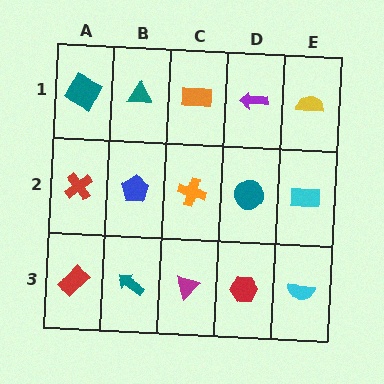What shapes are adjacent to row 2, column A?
A teal square (row 1, column A), a red rectangle (row 3, column A), a blue pentagon (row 2, column B).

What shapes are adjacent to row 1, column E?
A cyan rectangle (row 2, column E), a purple arrow (row 1, column D).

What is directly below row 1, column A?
A red cross.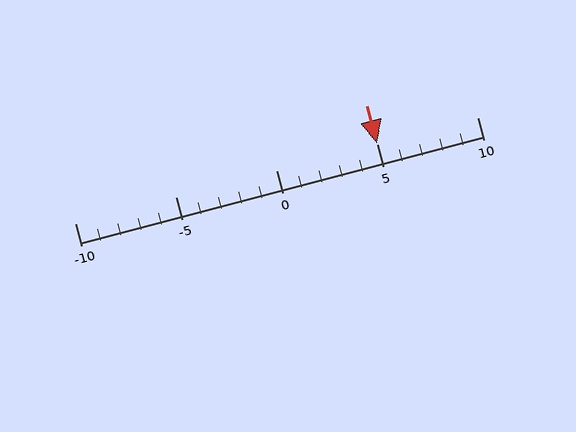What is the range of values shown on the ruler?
The ruler shows values from -10 to 10.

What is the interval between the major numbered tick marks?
The major tick marks are spaced 5 units apart.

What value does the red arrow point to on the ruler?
The red arrow points to approximately 5.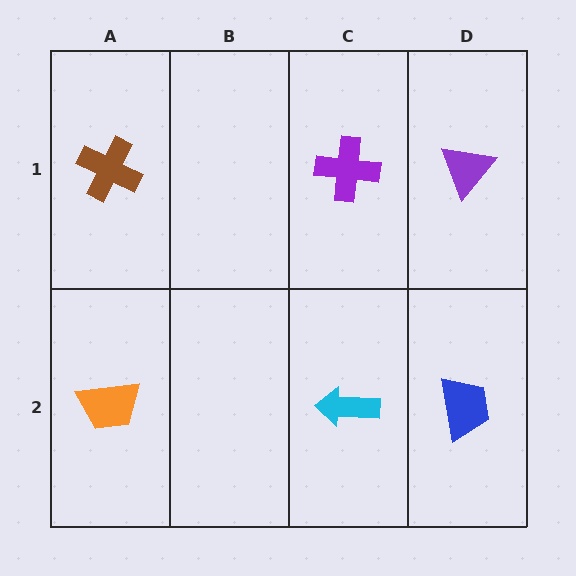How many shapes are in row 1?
3 shapes.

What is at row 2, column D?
A blue trapezoid.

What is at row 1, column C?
A purple cross.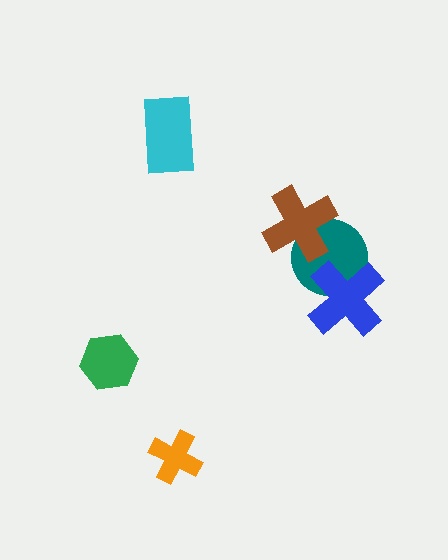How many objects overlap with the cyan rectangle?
0 objects overlap with the cyan rectangle.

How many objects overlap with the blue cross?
1 object overlaps with the blue cross.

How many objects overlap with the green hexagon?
0 objects overlap with the green hexagon.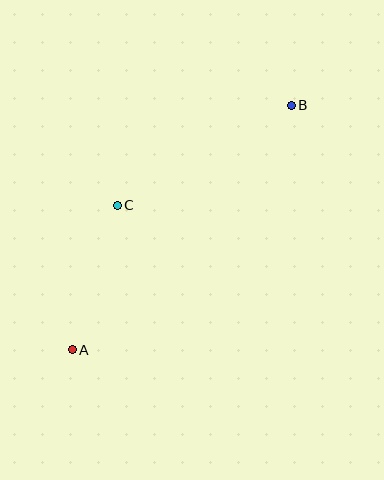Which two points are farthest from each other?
Points A and B are farthest from each other.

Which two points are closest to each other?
Points A and C are closest to each other.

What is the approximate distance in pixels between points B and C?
The distance between B and C is approximately 201 pixels.